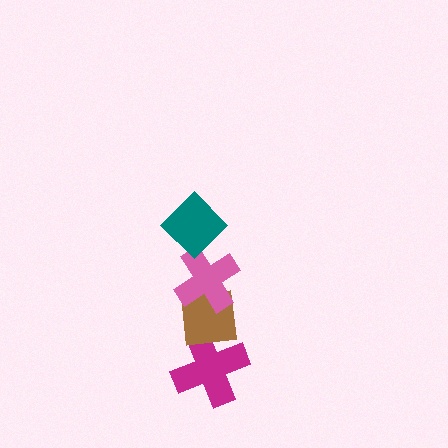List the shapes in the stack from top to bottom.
From top to bottom: the teal diamond, the pink cross, the brown square, the magenta cross.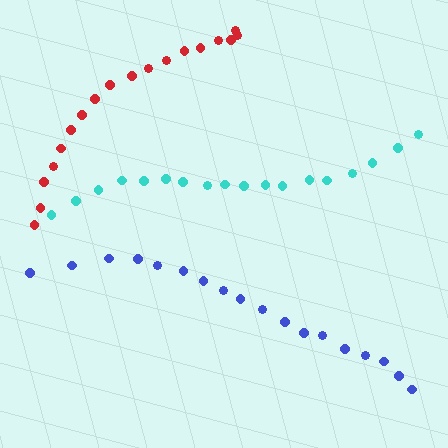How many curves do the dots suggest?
There are 3 distinct paths.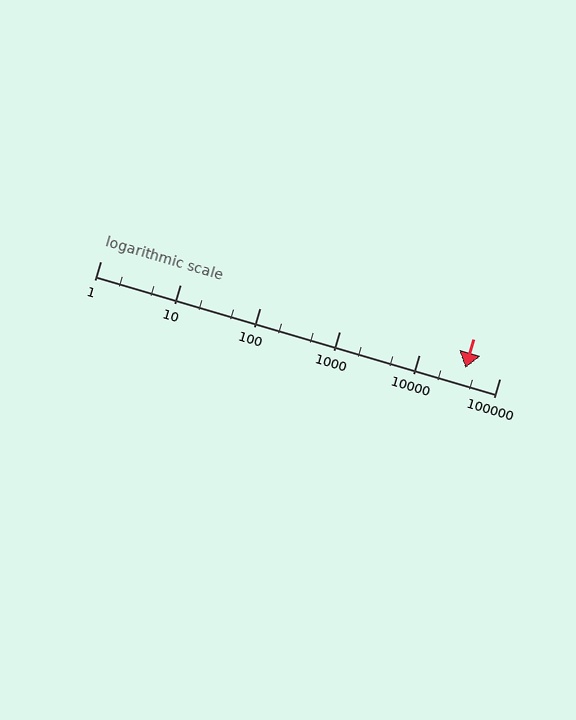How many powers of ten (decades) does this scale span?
The scale spans 5 decades, from 1 to 100000.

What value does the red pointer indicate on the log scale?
The pointer indicates approximately 37000.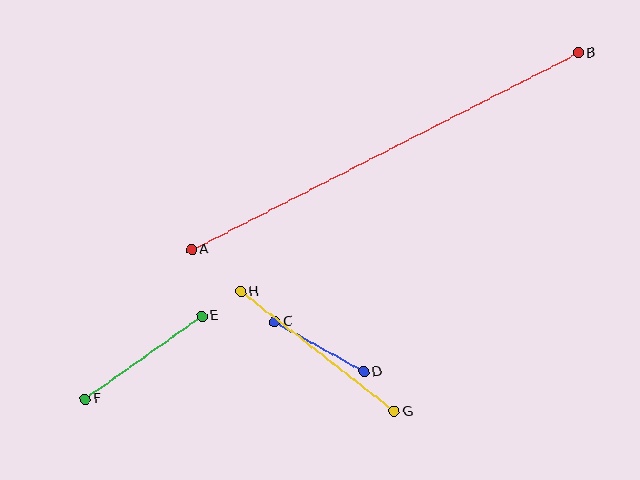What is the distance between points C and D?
The distance is approximately 102 pixels.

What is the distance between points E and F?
The distance is approximately 143 pixels.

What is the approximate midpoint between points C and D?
The midpoint is at approximately (319, 347) pixels.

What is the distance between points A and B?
The distance is approximately 434 pixels.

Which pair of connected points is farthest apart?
Points A and B are farthest apart.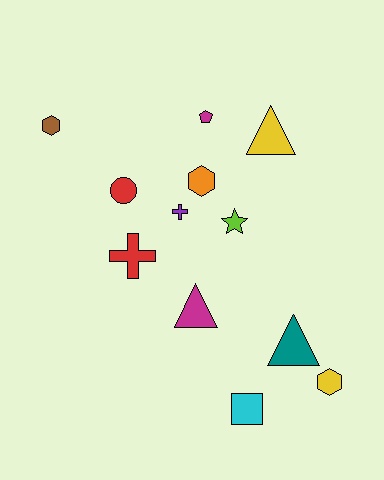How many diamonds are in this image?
There are no diamonds.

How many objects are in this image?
There are 12 objects.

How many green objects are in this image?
There are no green objects.